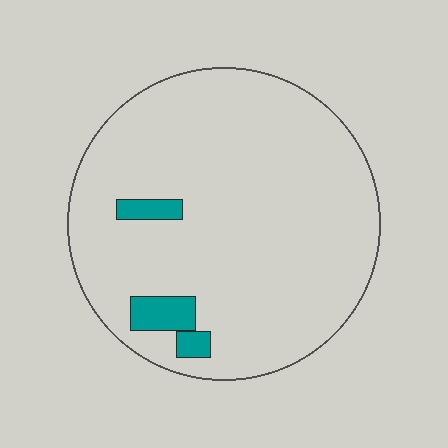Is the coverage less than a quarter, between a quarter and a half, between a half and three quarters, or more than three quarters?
Less than a quarter.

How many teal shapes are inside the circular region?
3.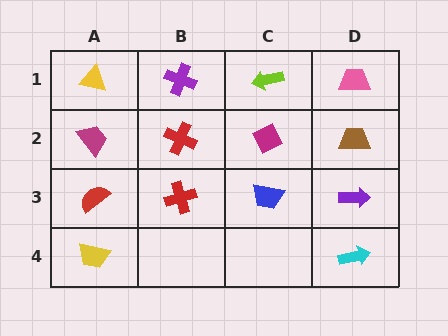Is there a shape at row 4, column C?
No, that cell is empty.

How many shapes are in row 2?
4 shapes.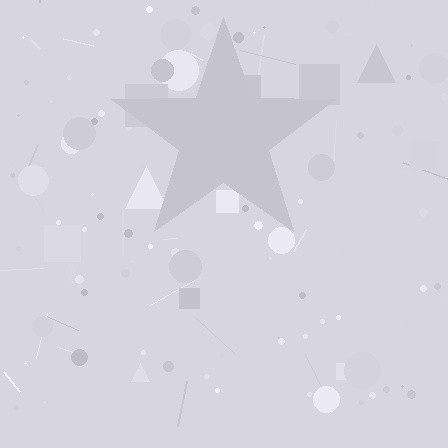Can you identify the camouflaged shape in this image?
The camouflaged shape is a star.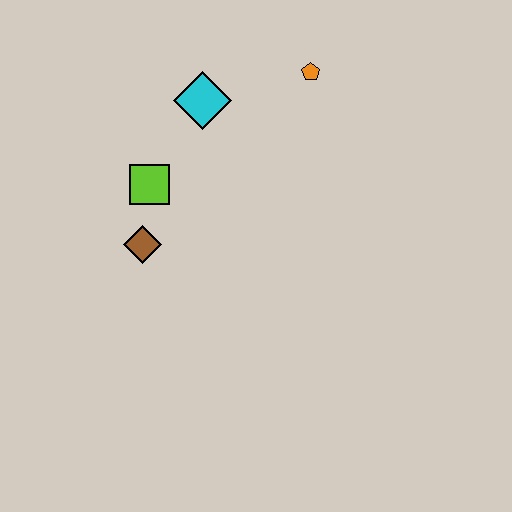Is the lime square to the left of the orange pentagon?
Yes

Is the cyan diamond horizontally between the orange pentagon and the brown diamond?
Yes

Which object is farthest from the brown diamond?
The orange pentagon is farthest from the brown diamond.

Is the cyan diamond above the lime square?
Yes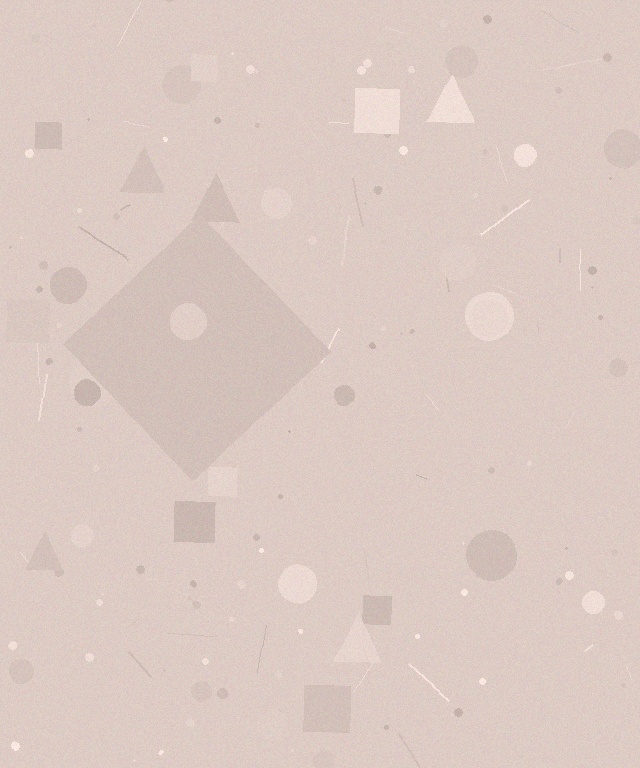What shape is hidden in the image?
A diamond is hidden in the image.